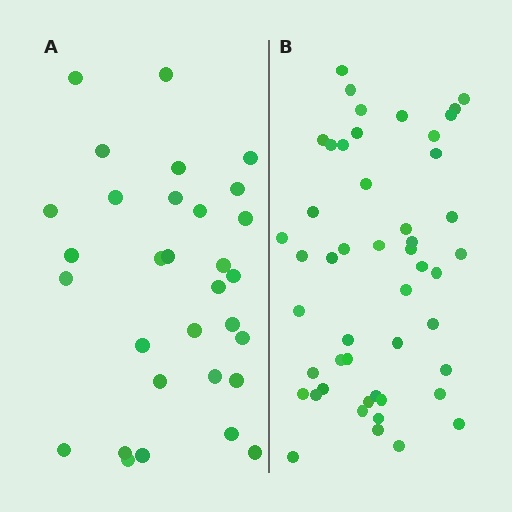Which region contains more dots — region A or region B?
Region B (the right region) has more dots.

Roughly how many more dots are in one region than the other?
Region B has approximately 20 more dots than region A.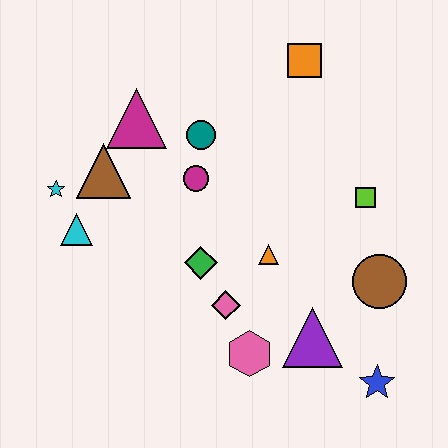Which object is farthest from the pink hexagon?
The orange square is farthest from the pink hexagon.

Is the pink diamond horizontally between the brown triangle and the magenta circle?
No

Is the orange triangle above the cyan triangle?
No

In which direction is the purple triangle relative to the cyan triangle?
The purple triangle is to the right of the cyan triangle.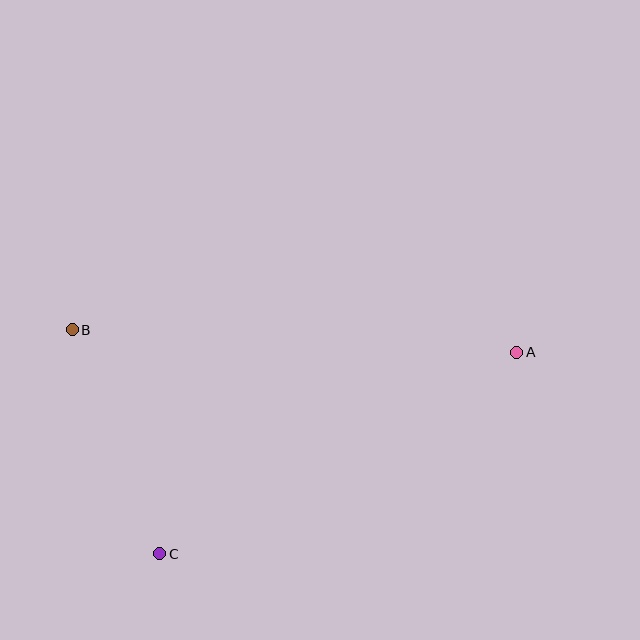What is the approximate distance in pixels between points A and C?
The distance between A and C is approximately 410 pixels.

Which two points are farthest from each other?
Points A and B are farthest from each other.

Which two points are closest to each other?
Points B and C are closest to each other.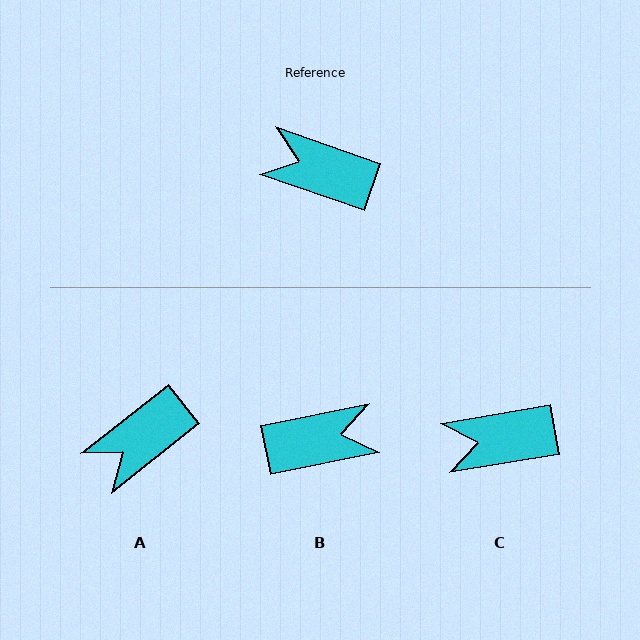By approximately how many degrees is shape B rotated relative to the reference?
Approximately 150 degrees clockwise.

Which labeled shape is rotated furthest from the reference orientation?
B, about 150 degrees away.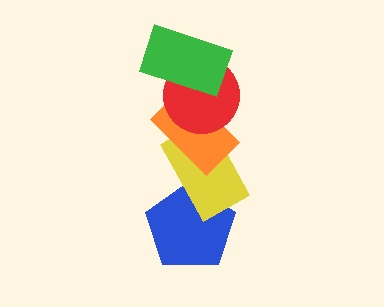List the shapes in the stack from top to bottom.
From top to bottom: the green rectangle, the red circle, the orange rectangle, the yellow rectangle, the blue pentagon.